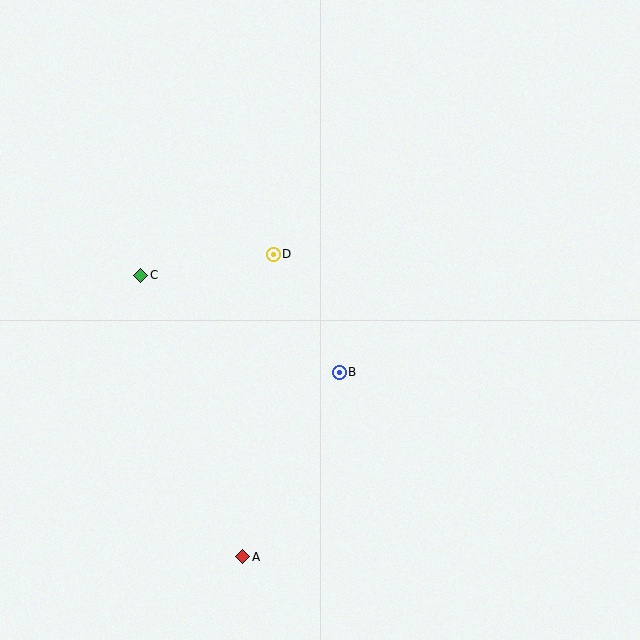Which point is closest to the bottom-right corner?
Point B is closest to the bottom-right corner.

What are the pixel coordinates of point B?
Point B is at (339, 372).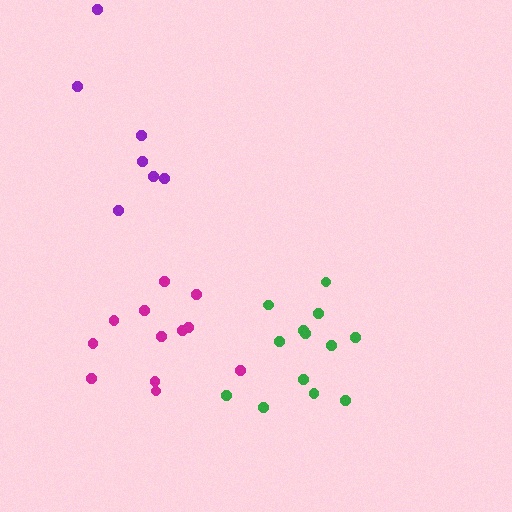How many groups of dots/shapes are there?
There are 3 groups.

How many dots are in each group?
Group 1: 12 dots, Group 2: 7 dots, Group 3: 13 dots (32 total).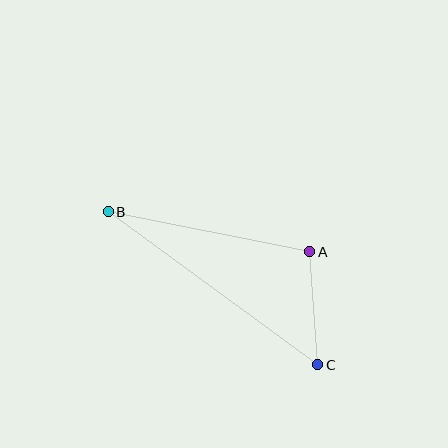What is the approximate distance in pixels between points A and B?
The distance between A and B is approximately 206 pixels.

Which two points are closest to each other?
Points A and C are closest to each other.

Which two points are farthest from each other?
Points B and C are farthest from each other.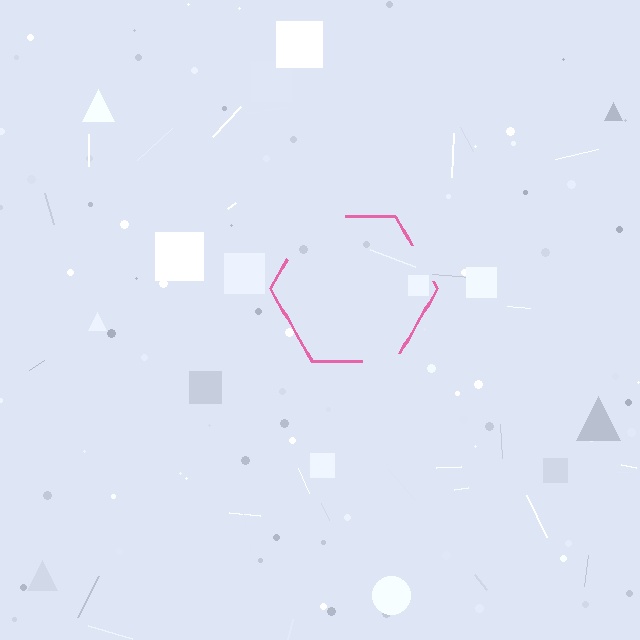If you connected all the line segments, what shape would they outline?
They would outline a hexagon.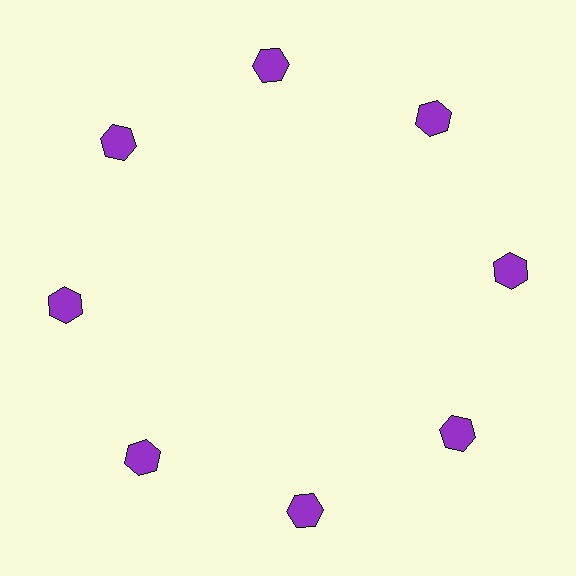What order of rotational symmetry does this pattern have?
This pattern has 8-fold rotational symmetry.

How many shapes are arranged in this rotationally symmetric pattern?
There are 8 shapes, arranged in 8 groups of 1.